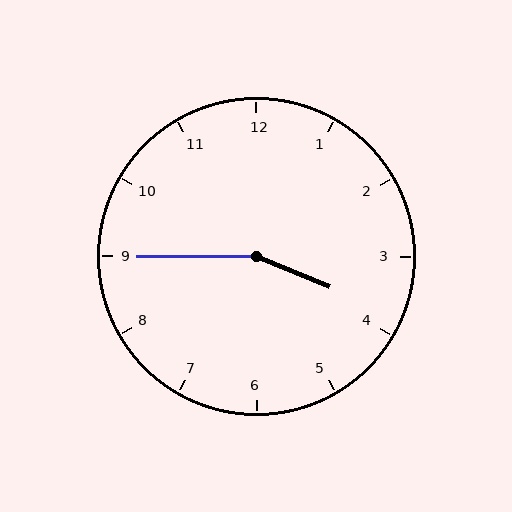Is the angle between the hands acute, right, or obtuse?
It is obtuse.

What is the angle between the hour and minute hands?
Approximately 158 degrees.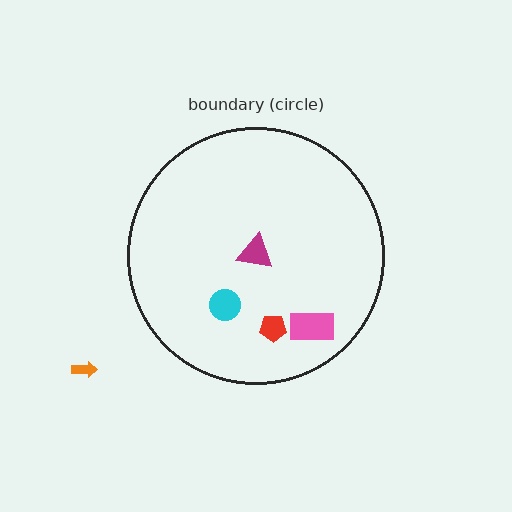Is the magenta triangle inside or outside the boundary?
Inside.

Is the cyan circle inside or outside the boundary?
Inside.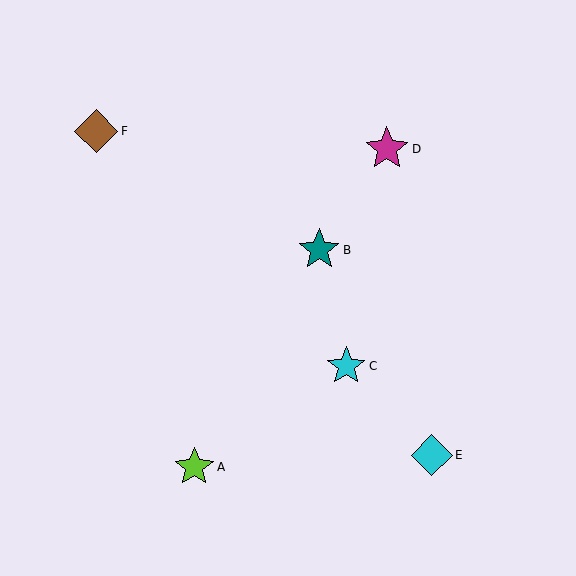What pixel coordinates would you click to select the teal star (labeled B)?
Click at (319, 250) to select the teal star B.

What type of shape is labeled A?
Shape A is a lime star.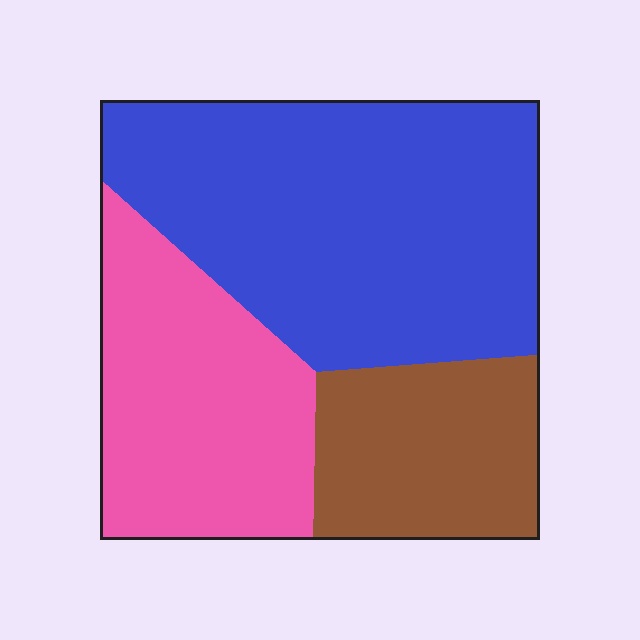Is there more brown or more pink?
Pink.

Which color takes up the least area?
Brown, at roughly 20%.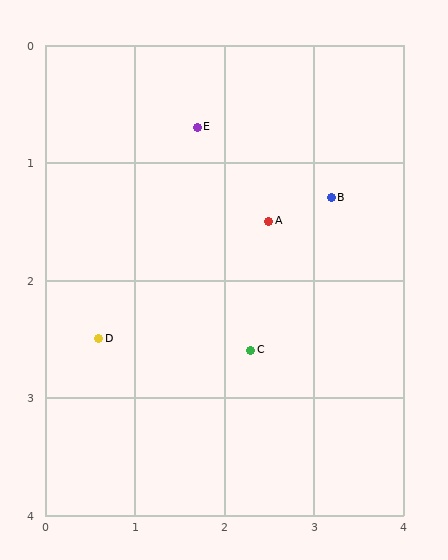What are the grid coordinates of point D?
Point D is at approximately (0.6, 2.5).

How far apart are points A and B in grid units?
Points A and B are about 0.7 grid units apart.